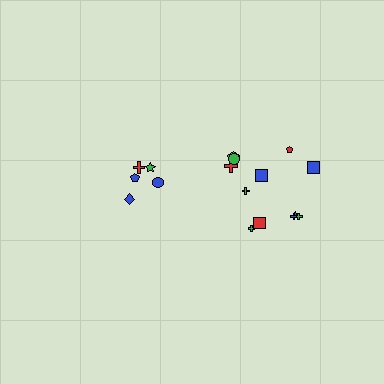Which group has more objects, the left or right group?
The right group.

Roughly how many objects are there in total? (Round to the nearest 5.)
Roughly 20 objects in total.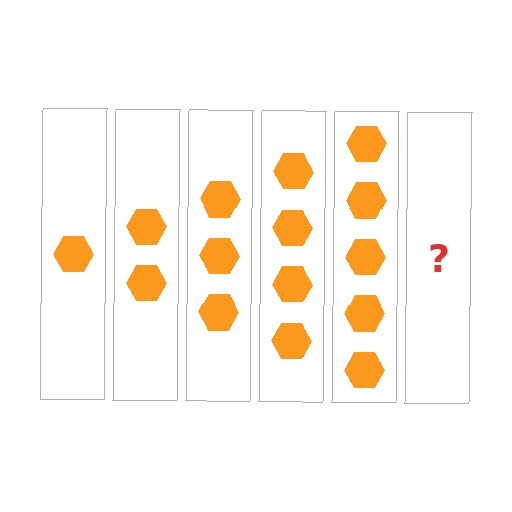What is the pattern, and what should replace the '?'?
The pattern is that each step adds one more hexagon. The '?' should be 6 hexagons.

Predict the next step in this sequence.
The next step is 6 hexagons.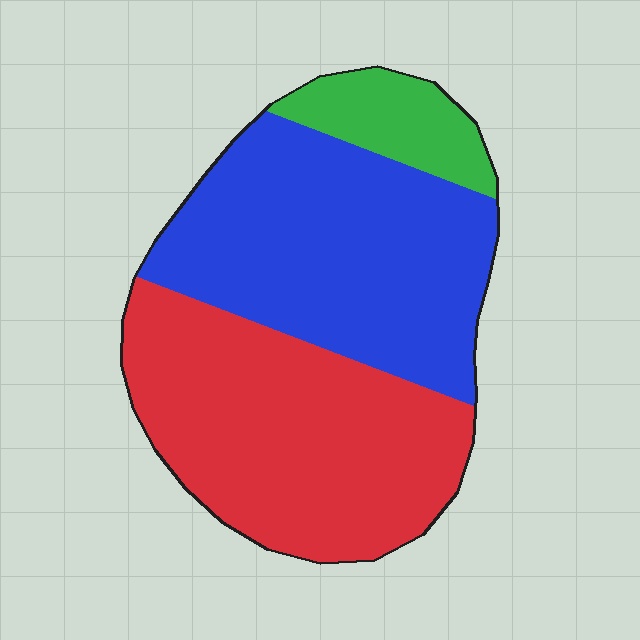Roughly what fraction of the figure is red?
Red takes up between a quarter and a half of the figure.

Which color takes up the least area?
Green, at roughly 10%.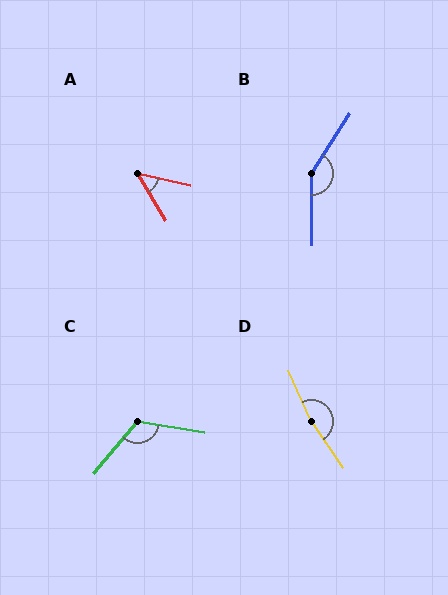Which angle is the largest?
D, at approximately 170 degrees.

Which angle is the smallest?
A, at approximately 47 degrees.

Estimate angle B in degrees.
Approximately 148 degrees.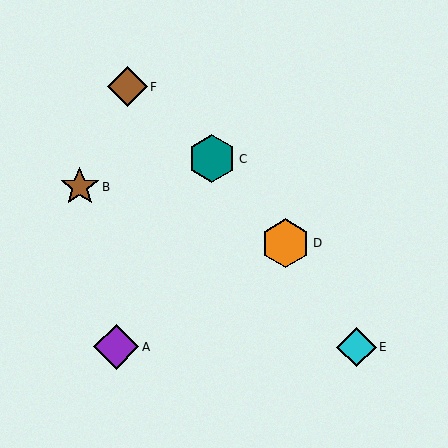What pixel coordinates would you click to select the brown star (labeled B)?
Click at (80, 187) to select the brown star B.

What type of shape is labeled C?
Shape C is a teal hexagon.